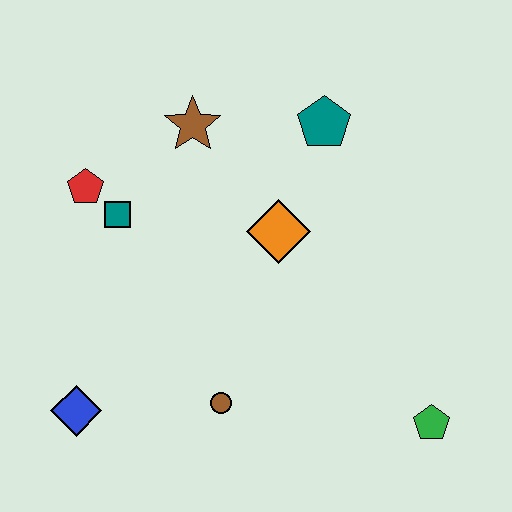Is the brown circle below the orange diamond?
Yes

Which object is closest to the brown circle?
The blue diamond is closest to the brown circle.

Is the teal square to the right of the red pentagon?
Yes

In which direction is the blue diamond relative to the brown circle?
The blue diamond is to the left of the brown circle.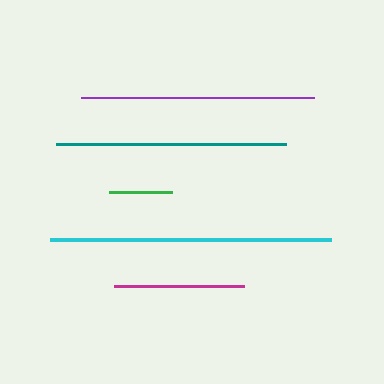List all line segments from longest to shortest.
From longest to shortest: cyan, purple, teal, magenta, green.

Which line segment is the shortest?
The green line is the shortest at approximately 62 pixels.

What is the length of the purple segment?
The purple segment is approximately 234 pixels long.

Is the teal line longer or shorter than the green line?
The teal line is longer than the green line.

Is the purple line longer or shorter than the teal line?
The purple line is longer than the teal line.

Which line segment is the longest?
The cyan line is the longest at approximately 281 pixels.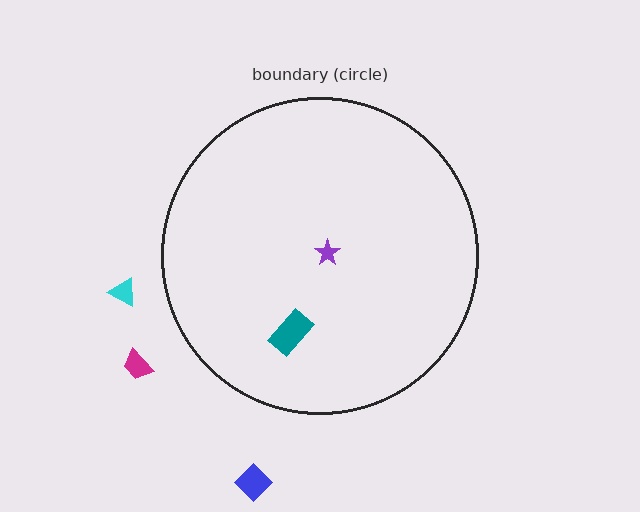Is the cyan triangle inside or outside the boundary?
Outside.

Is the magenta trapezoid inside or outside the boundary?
Outside.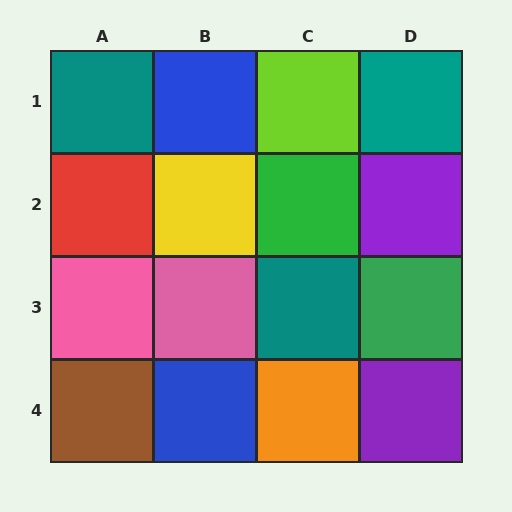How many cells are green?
2 cells are green.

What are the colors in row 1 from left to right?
Teal, blue, lime, teal.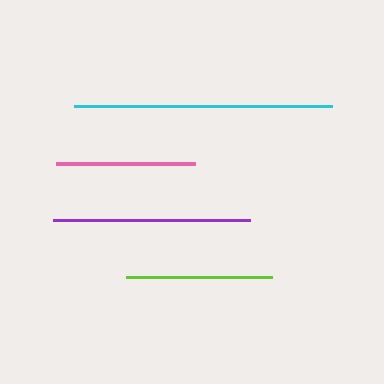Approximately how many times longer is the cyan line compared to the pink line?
The cyan line is approximately 1.9 times the length of the pink line.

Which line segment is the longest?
The cyan line is the longest at approximately 258 pixels.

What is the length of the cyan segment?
The cyan segment is approximately 258 pixels long.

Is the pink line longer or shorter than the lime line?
The lime line is longer than the pink line.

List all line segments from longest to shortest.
From longest to shortest: cyan, purple, lime, pink.